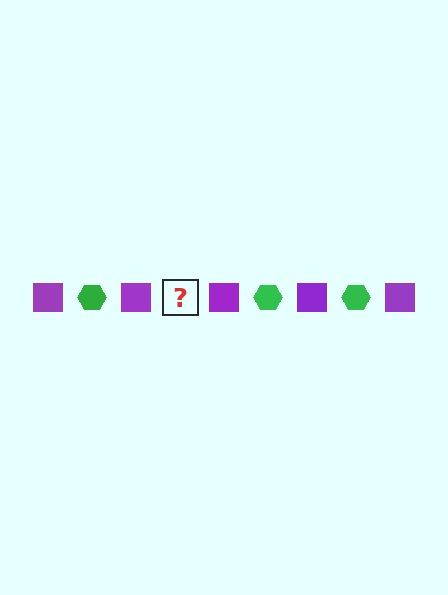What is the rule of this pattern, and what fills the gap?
The rule is that the pattern alternates between purple square and green hexagon. The gap should be filled with a green hexagon.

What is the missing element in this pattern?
The missing element is a green hexagon.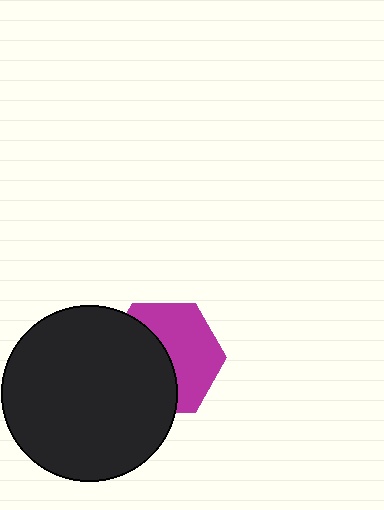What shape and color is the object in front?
The object in front is a black circle.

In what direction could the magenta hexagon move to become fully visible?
The magenta hexagon could move right. That would shift it out from behind the black circle entirely.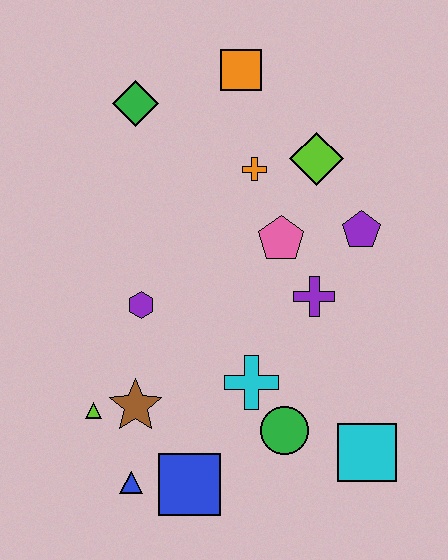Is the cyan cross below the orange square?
Yes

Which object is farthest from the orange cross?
The blue triangle is farthest from the orange cross.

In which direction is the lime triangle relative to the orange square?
The lime triangle is below the orange square.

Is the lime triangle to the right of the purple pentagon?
No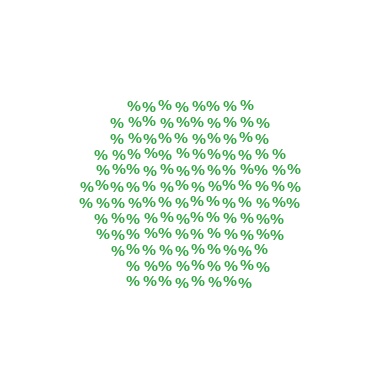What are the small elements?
The small elements are percent signs.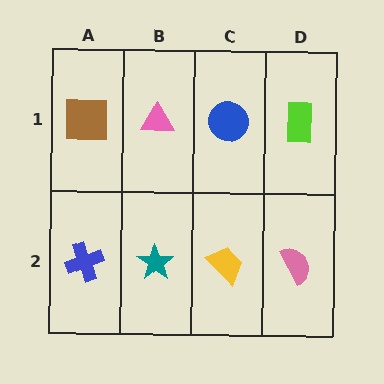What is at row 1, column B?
A pink triangle.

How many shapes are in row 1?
4 shapes.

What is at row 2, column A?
A blue cross.